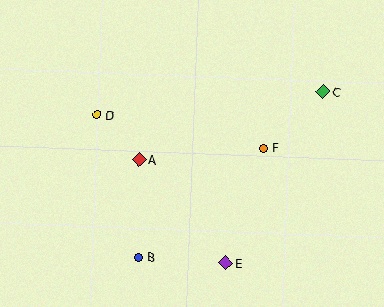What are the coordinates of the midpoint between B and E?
The midpoint between B and E is at (182, 260).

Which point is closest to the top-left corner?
Point D is closest to the top-left corner.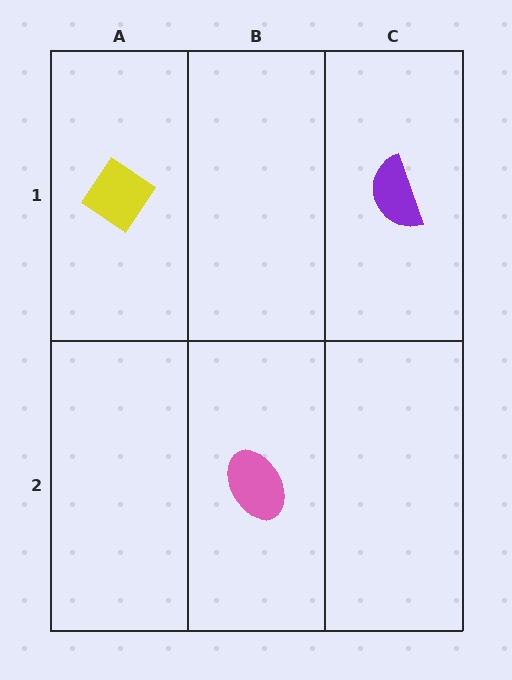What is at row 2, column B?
A pink ellipse.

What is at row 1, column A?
A yellow diamond.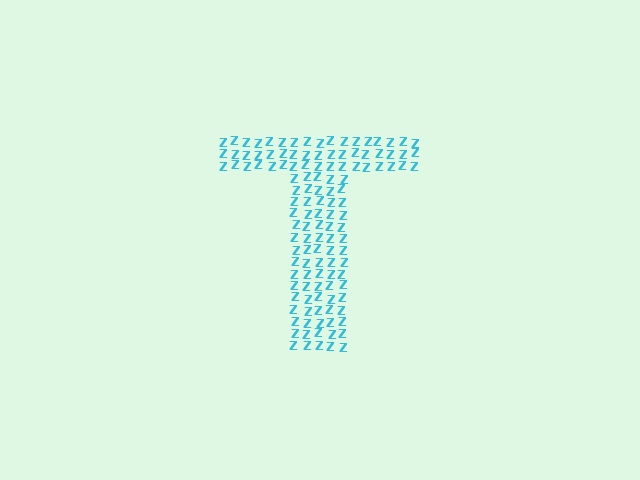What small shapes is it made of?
It is made of small letter Z's.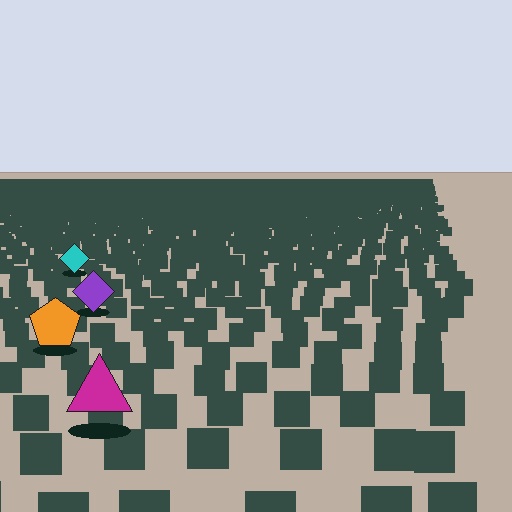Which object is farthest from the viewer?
The cyan diamond is farthest from the viewer. It appears smaller and the ground texture around it is denser.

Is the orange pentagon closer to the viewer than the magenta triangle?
No. The magenta triangle is closer — you can tell from the texture gradient: the ground texture is coarser near it.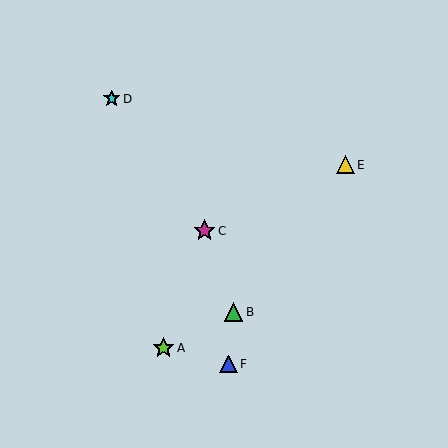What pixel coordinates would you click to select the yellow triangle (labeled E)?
Click at (345, 165) to select the yellow triangle E.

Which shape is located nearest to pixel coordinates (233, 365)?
The blue triangle (labeled F) at (229, 364) is nearest to that location.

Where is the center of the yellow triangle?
The center of the yellow triangle is at (345, 165).